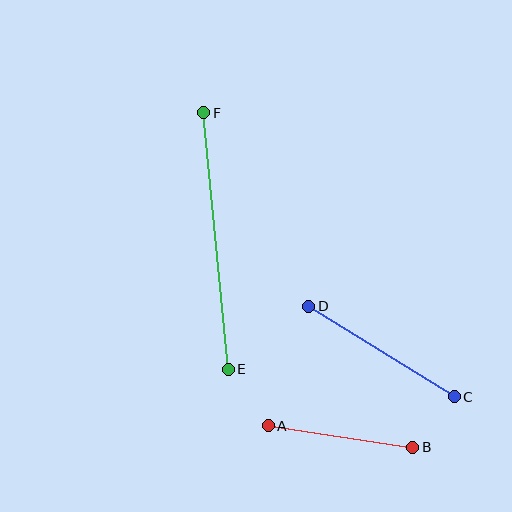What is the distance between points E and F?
The distance is approximately 257 pixels.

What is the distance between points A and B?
The distance is approximately 146 pixels.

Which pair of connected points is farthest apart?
Points E and F are farthest apart.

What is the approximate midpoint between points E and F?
The midpoint is at approximately (216, 241) pixels.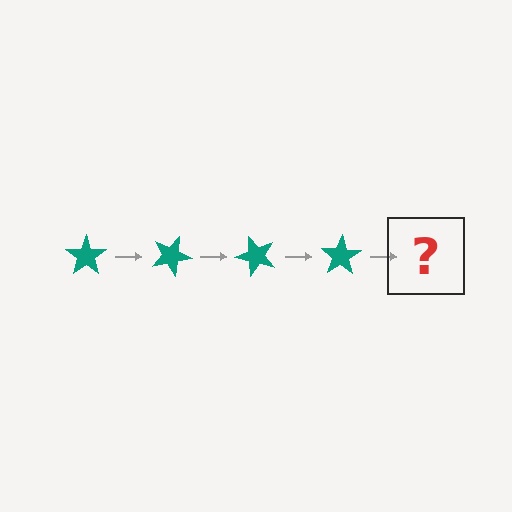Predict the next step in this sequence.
The next step is a teal star rotated 100 degrees.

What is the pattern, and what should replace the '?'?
The pattern is that the star rotates 25 degrees each step. The '?' should be a teal star rotated 100 degrees.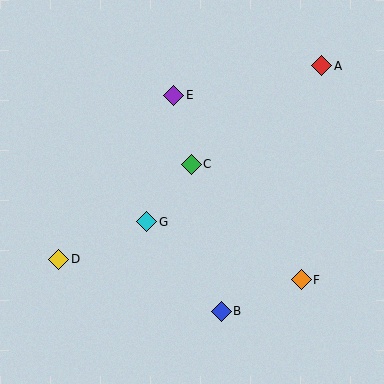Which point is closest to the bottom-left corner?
Point D is closest to the bottom-left corner.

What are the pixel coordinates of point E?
Point E is at (174, 95).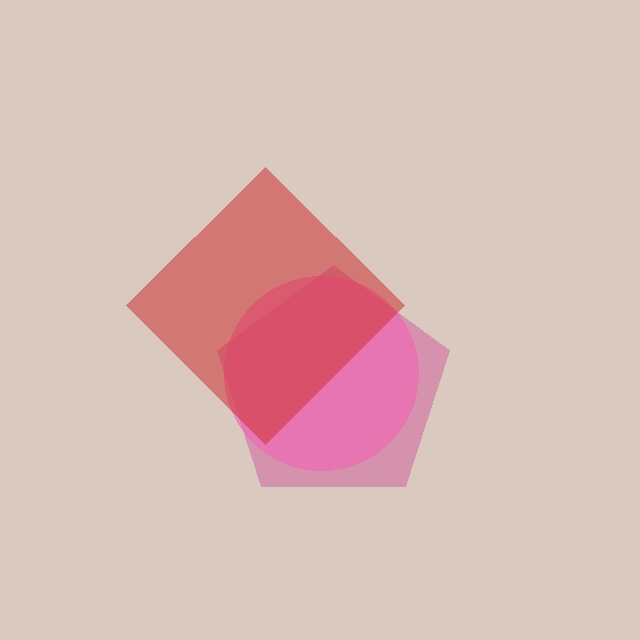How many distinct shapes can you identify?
There are 3 distinct shapes: a magenta pentagon, a pink circle, a red diamond.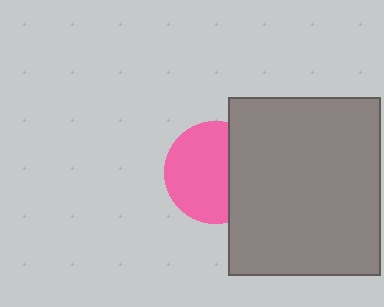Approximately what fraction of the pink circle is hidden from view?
Roughly 35% of the pink circle is hidden behind the gray rectangle.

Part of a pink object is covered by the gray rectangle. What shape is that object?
It is a circle.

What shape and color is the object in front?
The object in front is a gray rectangle.